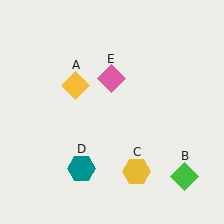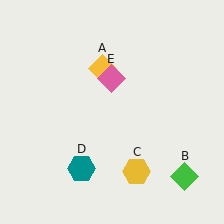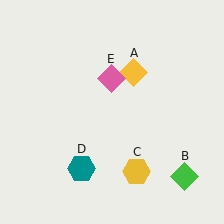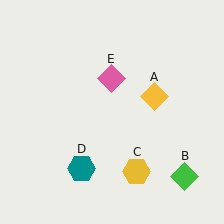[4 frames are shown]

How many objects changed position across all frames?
1 object changed position: yellow diamond (object A).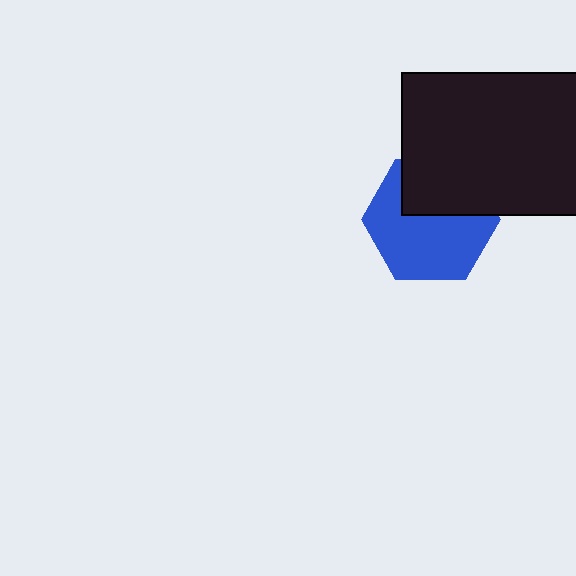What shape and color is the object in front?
The object in front is a black rectangle.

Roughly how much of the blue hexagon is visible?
About half of it is visible (roughly 64%).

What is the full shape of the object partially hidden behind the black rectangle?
The partially hidden object is a blue hexagon.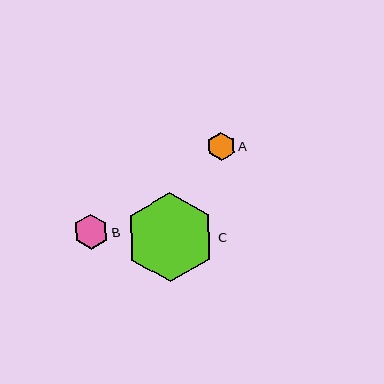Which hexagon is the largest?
Hexagon C is the largest with a size of approximately 90 pixels.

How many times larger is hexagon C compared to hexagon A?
Hexagon C is approximately 3.2 times the size of hexagon A.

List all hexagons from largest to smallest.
From largest to smallest: C, B, A.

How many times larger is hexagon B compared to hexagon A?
Hexagon B is approximately 1.2 times the size of hexagon A.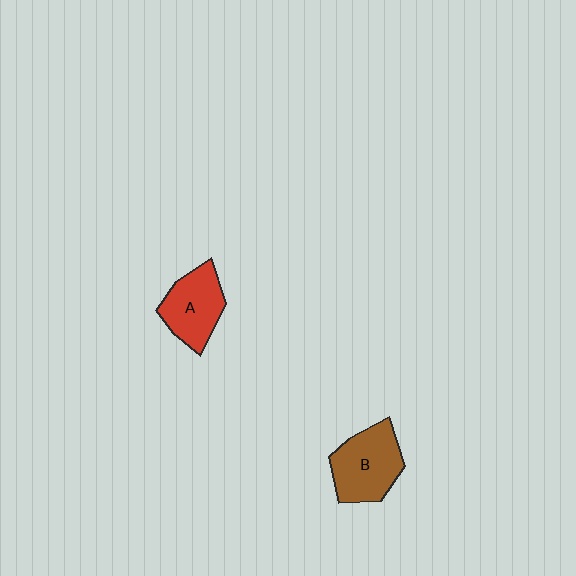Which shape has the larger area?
Shape B (brown).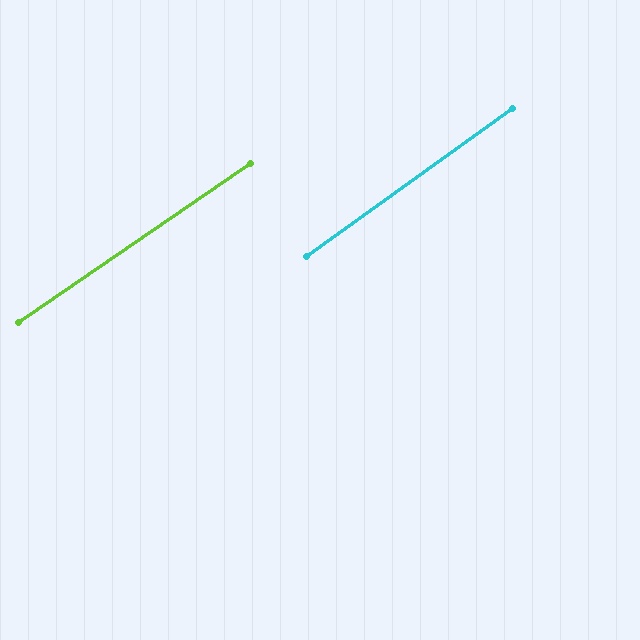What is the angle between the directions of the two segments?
Approximately 1 degree.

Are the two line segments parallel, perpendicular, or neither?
Parallel — their directions differ by only 1.3°.